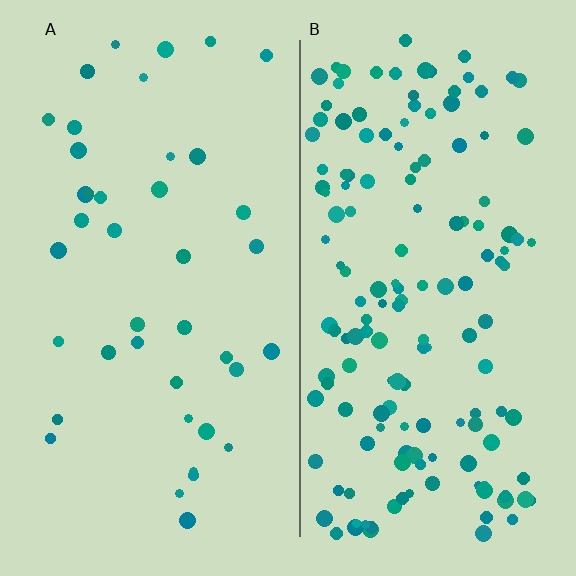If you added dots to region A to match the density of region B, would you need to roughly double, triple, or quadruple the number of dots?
Approximately quadruple.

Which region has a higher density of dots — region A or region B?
B (the right).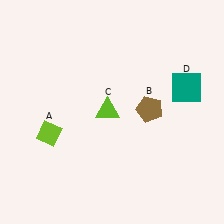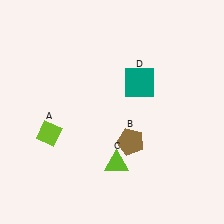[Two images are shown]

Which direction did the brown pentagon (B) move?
The brown pentagon (B) moved down.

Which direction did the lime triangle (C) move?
The lime triangle (C) moved down.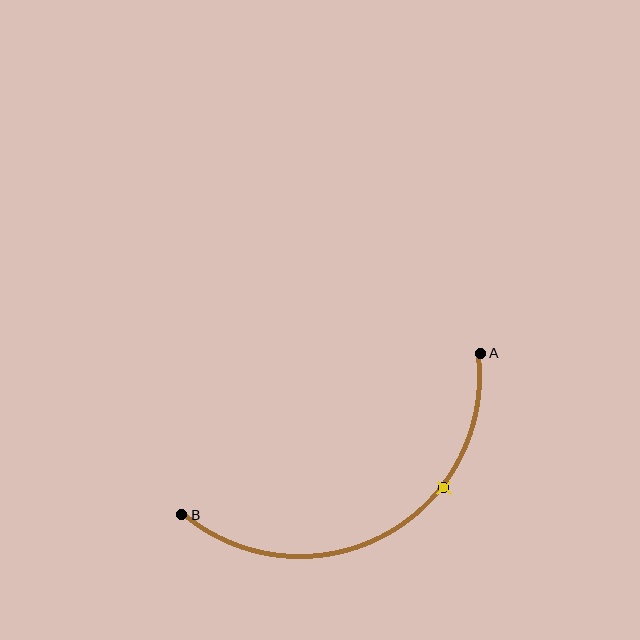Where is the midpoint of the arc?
The arc midpoint is the point on the curve farthest from the straight line joining A and B. It sits below that line.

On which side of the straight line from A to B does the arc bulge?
The arc bulges below the straight line connecting A and B.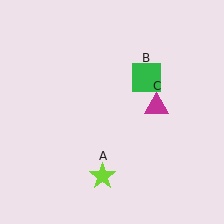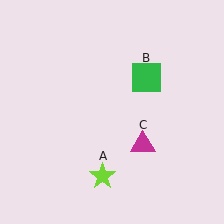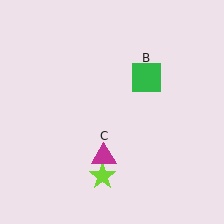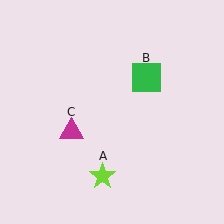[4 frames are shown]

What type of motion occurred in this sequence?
The magenta triangle (object C) rotated clockwise around the center of the scene.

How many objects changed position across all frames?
1 object changed position: magenta triangle (object C).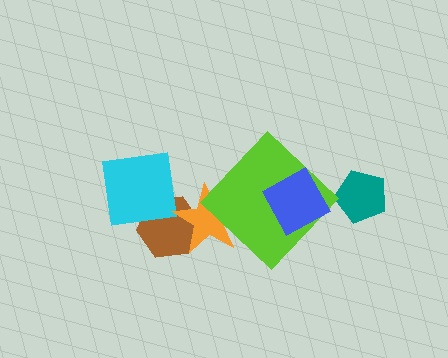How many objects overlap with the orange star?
3 objects overlap with the orange star.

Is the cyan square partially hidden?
Yes, it is partially covered by another shape.